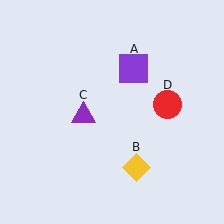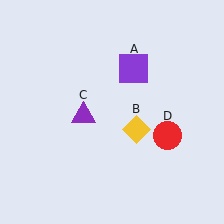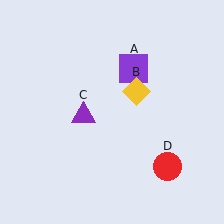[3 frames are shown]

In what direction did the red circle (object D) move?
The red circle (object D) moved down.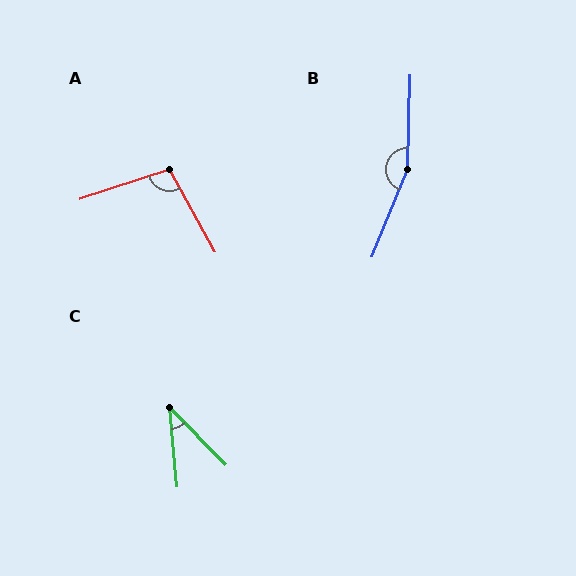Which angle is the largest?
B, at approximately 160 degrees.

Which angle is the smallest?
C, at approximately 39 degrees.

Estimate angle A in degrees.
Approximately 101 degrees.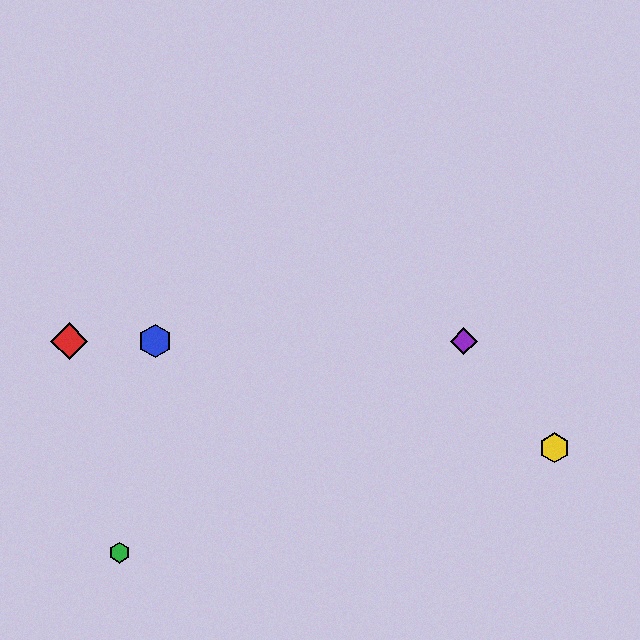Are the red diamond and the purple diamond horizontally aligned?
Yes, both are at y≈341.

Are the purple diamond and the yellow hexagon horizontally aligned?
No, the purple diamond is at y≈341 and the yellow hexagon is at y≈448.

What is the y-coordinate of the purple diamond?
The purple diamond is at y≈341.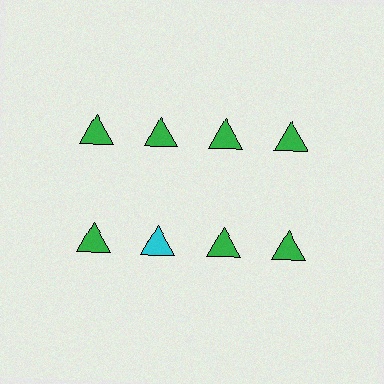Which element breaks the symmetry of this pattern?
The cyan triangle in the second row, second from left column breaks the symmetry. All other shapes are green triangles.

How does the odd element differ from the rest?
It has a different color: cyan instead of green.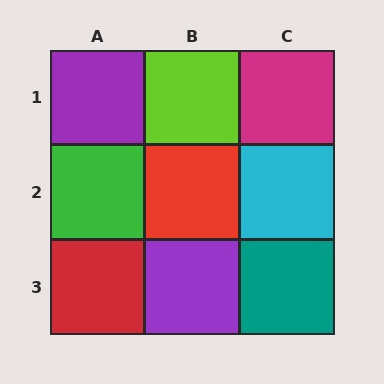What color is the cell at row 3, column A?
Red.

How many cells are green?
1 cell is green.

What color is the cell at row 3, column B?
Purple.